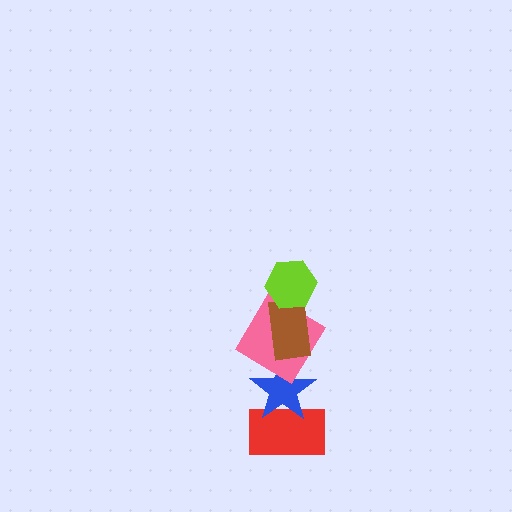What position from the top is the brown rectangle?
The brown rectangle is 2nd from the top.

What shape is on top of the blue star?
The pink diamond is on top of the blue star.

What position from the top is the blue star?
The blue star is 4th from the top.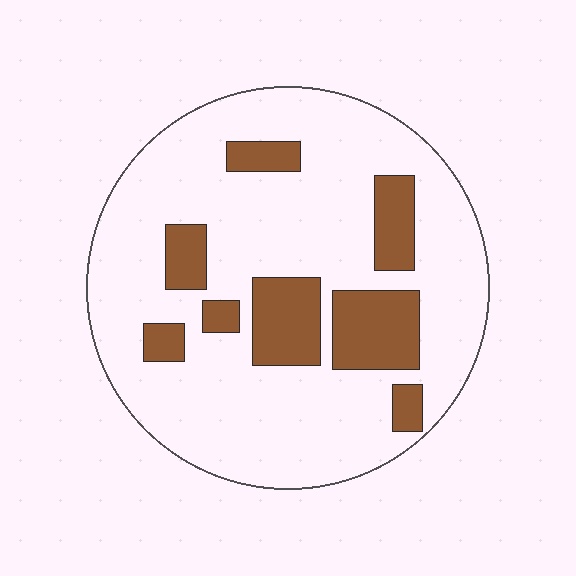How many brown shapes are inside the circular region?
8.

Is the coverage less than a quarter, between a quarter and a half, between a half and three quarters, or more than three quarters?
Less than a quarter.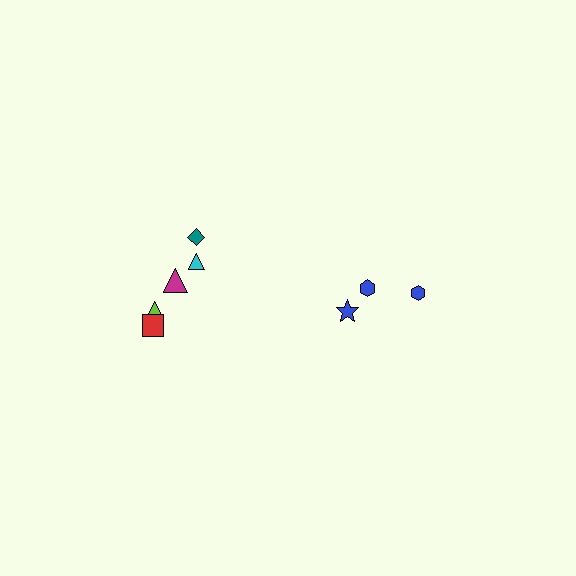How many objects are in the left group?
There are 5 objects.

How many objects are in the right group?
There are 3 objects.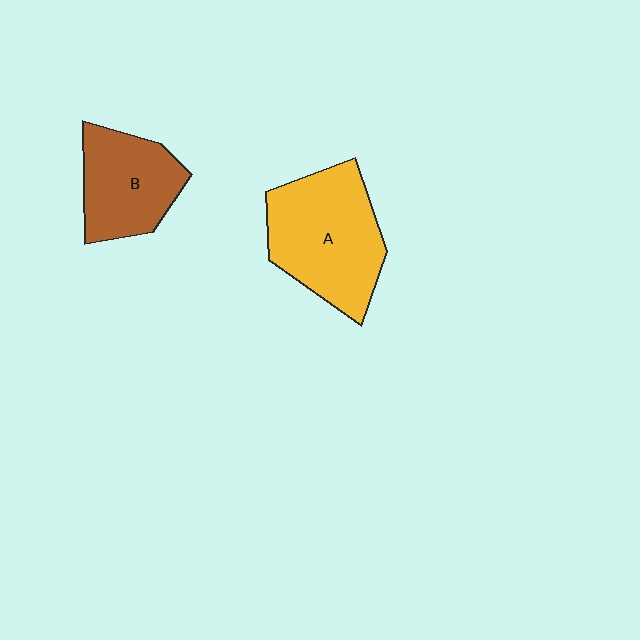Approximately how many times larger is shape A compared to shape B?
Approximately 1.4 times.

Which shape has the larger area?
Shape A (yellow).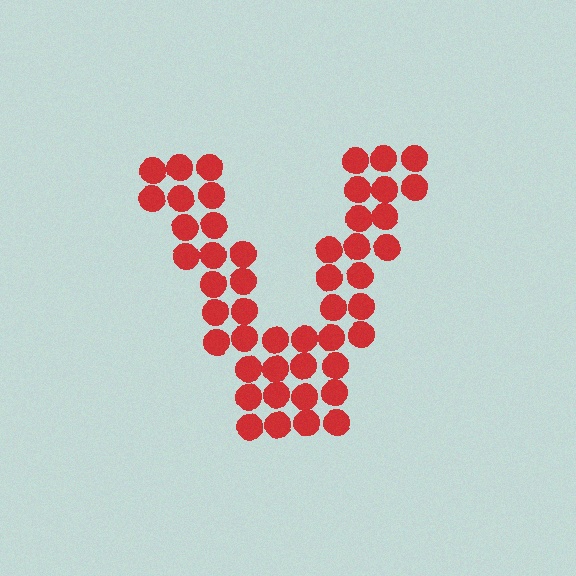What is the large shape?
The large shape is the letter V.